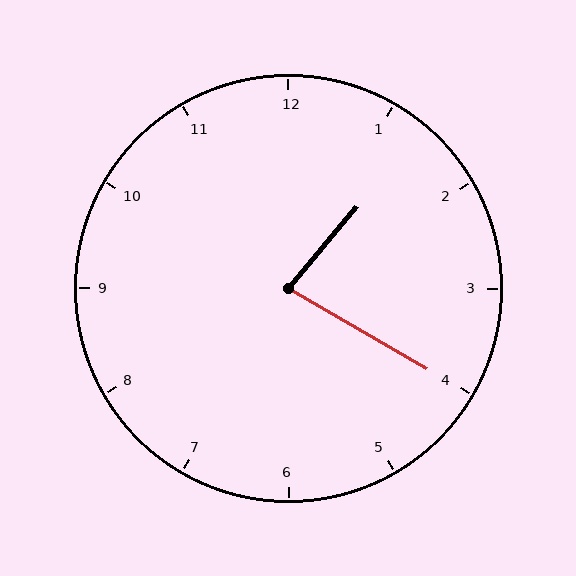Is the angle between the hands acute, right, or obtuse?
It is acute.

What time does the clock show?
1:20.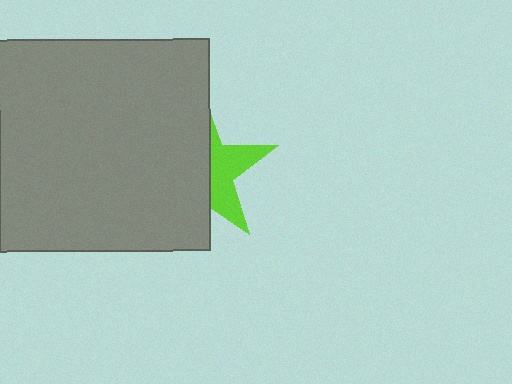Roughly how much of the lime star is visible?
A small part of it is visible (roughly 38%).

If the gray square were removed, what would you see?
You would see the complete lime star.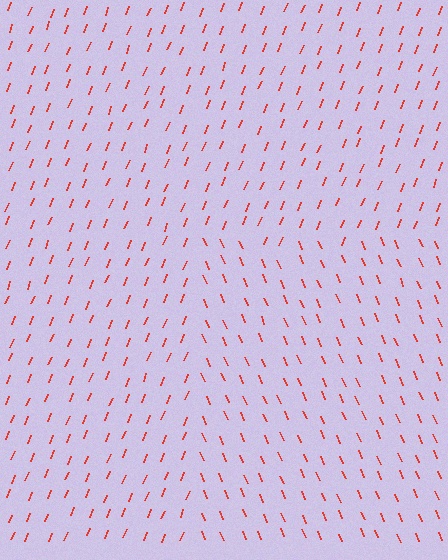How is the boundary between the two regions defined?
The boundary is defined purely by a change in line orientation (approximately 45 degrees difference). All lines are the same color and thickness.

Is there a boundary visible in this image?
Yes, there is a texture boundary formed by a change in line orientation.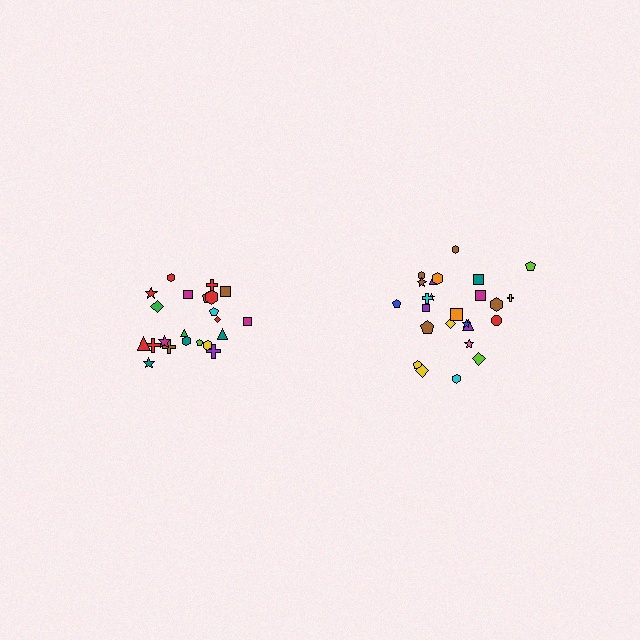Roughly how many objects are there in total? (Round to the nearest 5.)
Roughly 45 objects in total.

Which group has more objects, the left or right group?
The right group.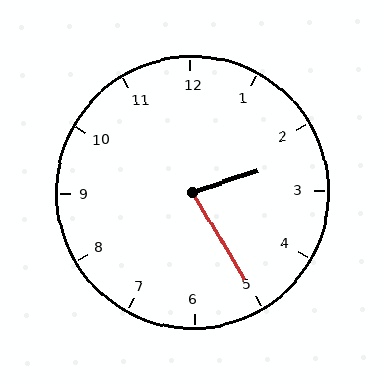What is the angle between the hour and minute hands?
Approximately 78 degrees.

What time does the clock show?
2:25.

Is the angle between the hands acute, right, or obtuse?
It is acute.